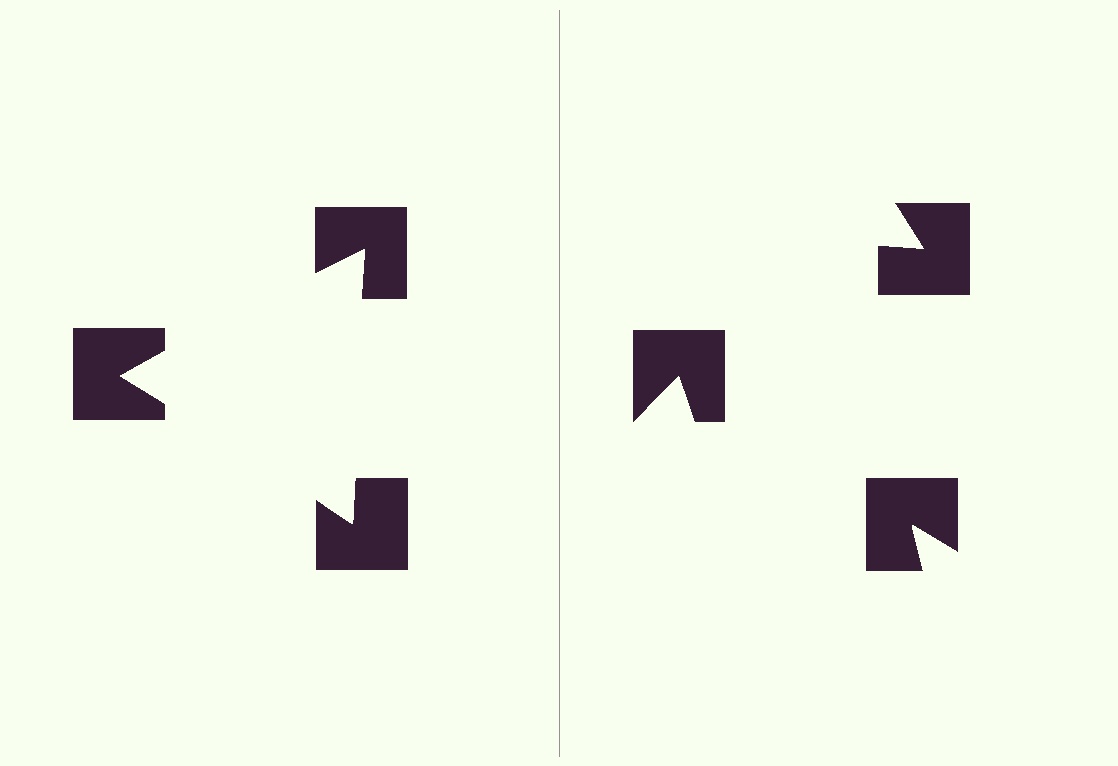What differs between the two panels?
The notched squares are positioned identically on both sides; only the wedge orientations differ. On the left they align to a triangle; on the right they are misaligned.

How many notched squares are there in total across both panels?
6 — 3 on each side.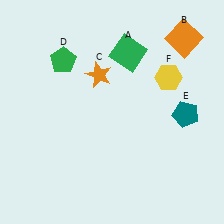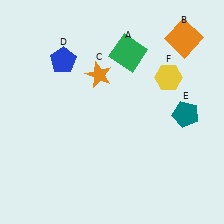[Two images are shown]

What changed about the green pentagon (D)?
In Image 1, D is green. In Image 2, it changed to blue.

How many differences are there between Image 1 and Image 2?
There is 1 difference between the two images.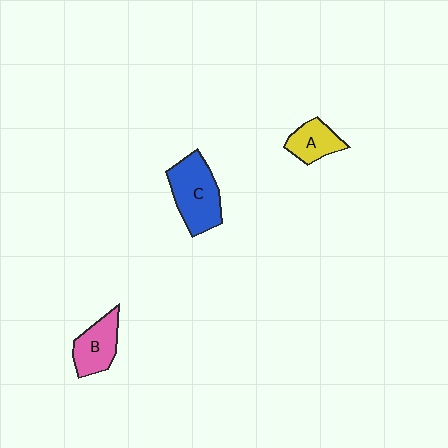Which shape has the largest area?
Shape C (blue).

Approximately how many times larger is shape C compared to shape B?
Approximately 1.5 times.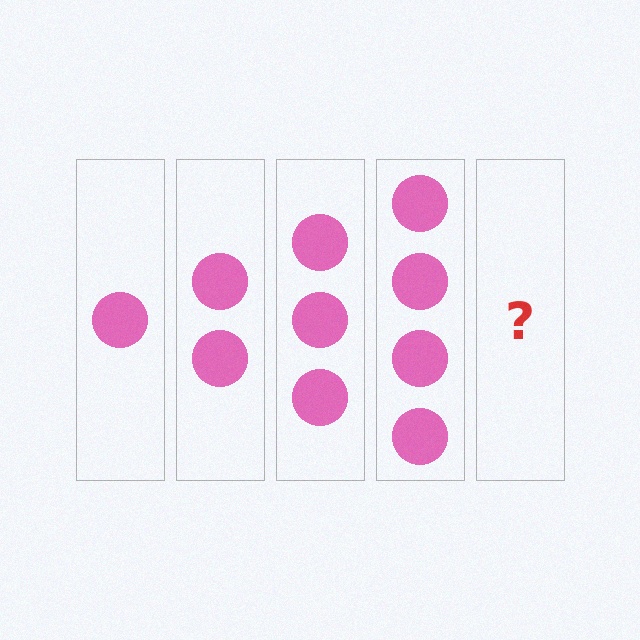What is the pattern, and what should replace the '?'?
The pattern is that each step adds one more circle. The '?' should be 5 circles.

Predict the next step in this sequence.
The next step is 5 circles.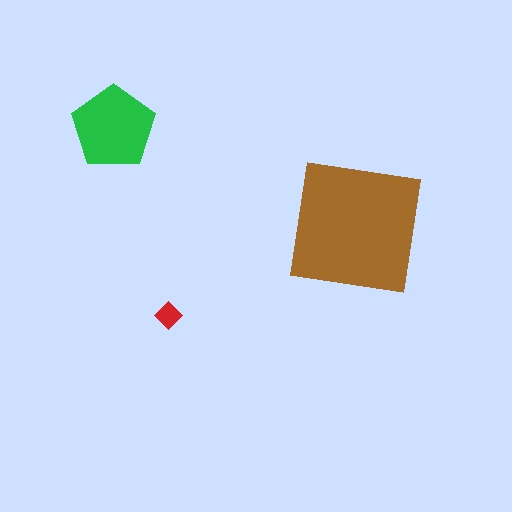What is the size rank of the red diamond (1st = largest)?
3rd.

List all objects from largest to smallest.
The brown square, the green pentagon, the red diamond.